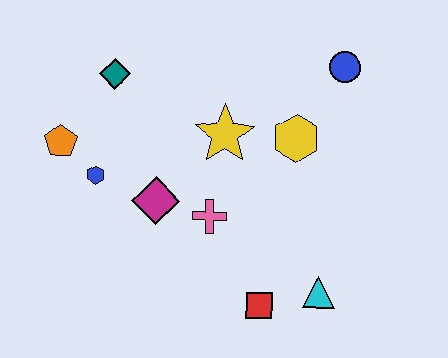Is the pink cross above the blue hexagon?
No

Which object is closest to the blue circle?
The yellow hexagon is closest to the blue circle.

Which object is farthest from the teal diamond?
The cyan triangle is farthest from the teal diamond.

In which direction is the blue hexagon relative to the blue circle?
The blue hexagon is to the left of the blue circle.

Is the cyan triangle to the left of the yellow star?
No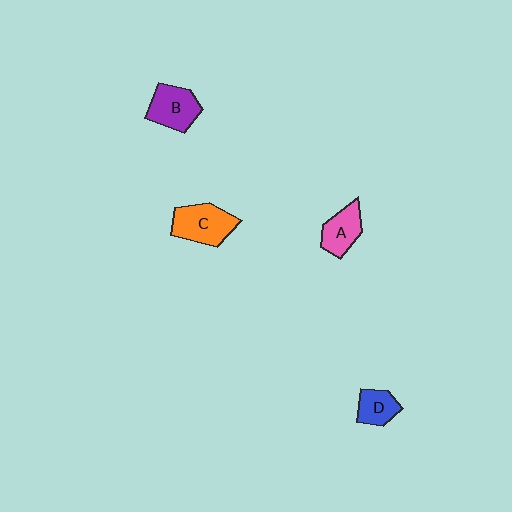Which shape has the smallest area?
Shape D (blue).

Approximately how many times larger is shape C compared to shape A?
Approximately 1.3 times.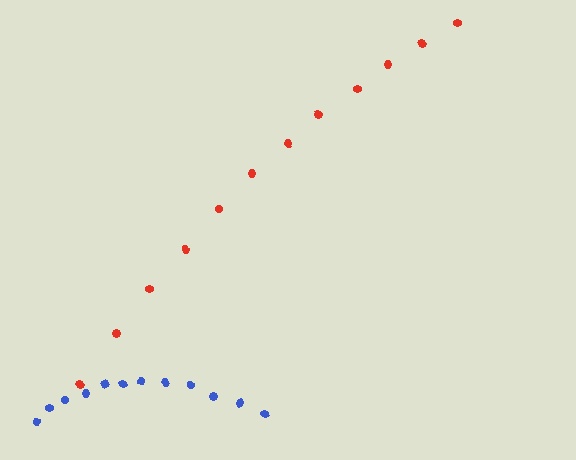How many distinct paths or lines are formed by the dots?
There are 2 distinct paths.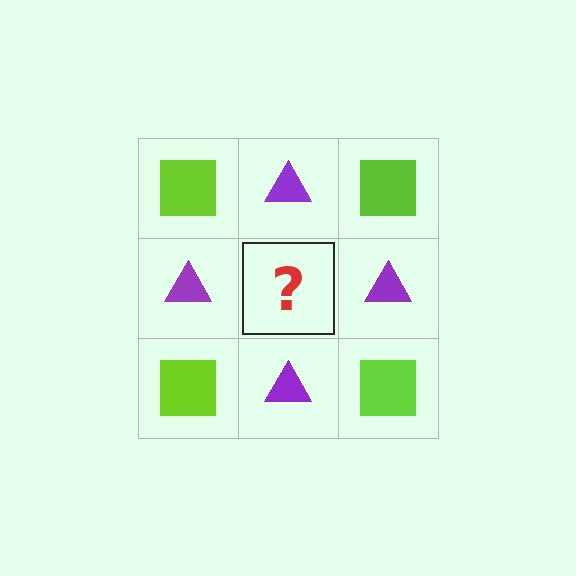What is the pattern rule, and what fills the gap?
The rule is that it alternates lime square and purple triangle in a checkerboard pattern. The gap should be filled with a lime square.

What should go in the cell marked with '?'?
The missing cell should contain a lime square.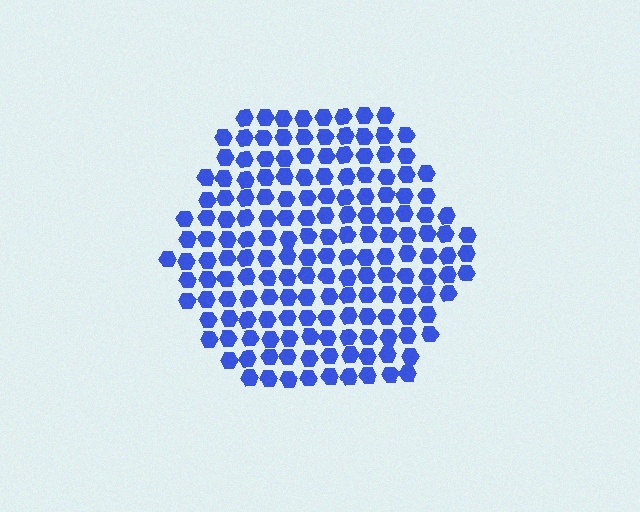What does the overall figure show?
The overall figure shows a hexagon.